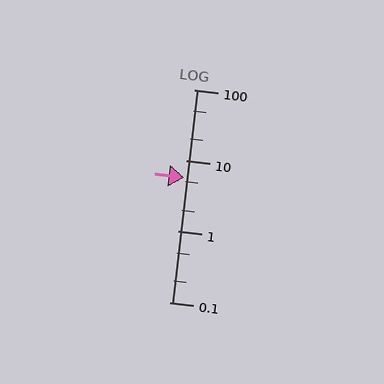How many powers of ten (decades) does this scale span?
The scale spans 3 decades, from 0.1 to 100.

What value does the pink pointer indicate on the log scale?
The pointer indicates approximately 5.8.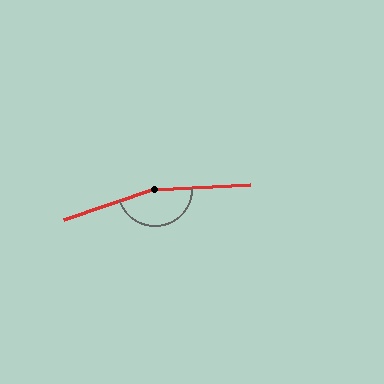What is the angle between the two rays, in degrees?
Approximately 164 degrees.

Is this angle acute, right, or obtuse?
It is obtuse.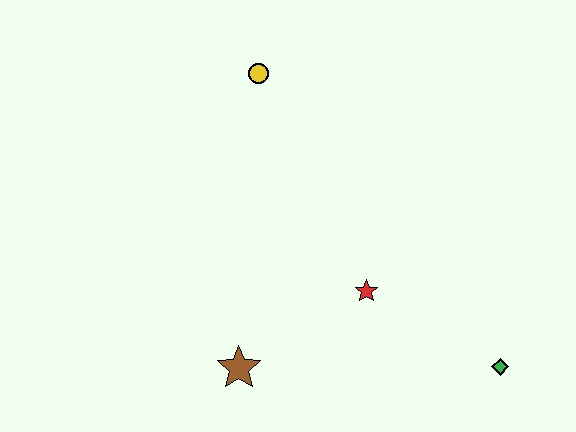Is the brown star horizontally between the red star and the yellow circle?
No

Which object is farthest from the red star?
The yellow circle is farthest from the red star.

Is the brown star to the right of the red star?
No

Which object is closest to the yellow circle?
The red star is closest to the yellow circle.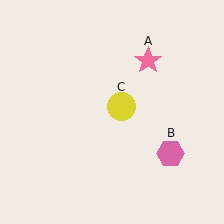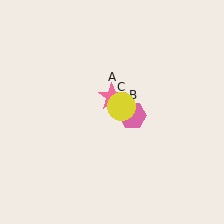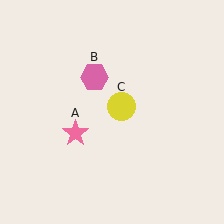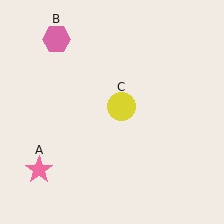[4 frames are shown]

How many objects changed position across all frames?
2 objects changed position: pink star (object A), pink hexagon (object B).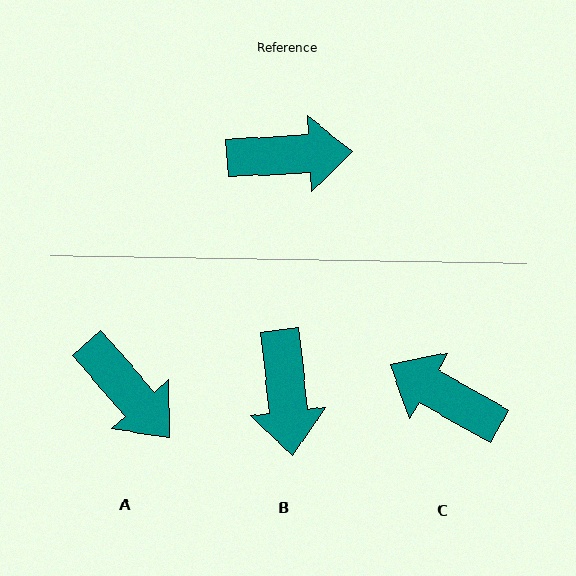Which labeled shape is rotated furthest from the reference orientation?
C, about 147 degrees away.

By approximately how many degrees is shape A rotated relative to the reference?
Approximately 52 degrees clockwise.